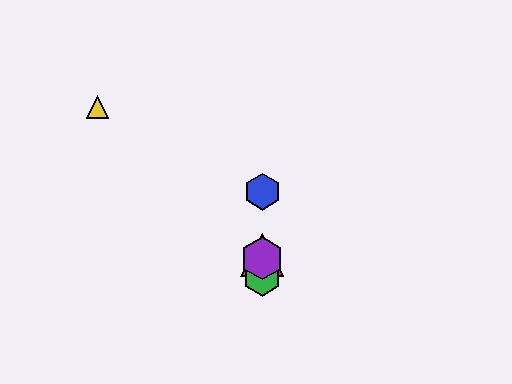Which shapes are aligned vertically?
The red triangle, the blue hexagon, the green hexagon, the purple hexagon are aligned vertically.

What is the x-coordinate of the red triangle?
The red triangle is at x≈262.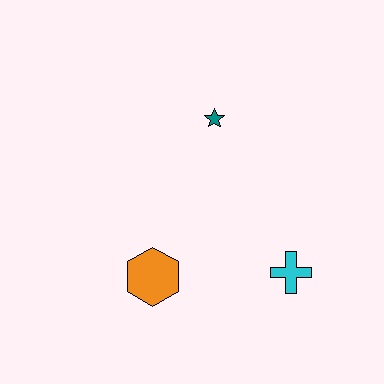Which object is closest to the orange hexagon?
The cyan cross is closest to the orange hexagon.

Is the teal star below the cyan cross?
No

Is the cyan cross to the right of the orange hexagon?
Yes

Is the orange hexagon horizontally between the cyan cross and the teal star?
No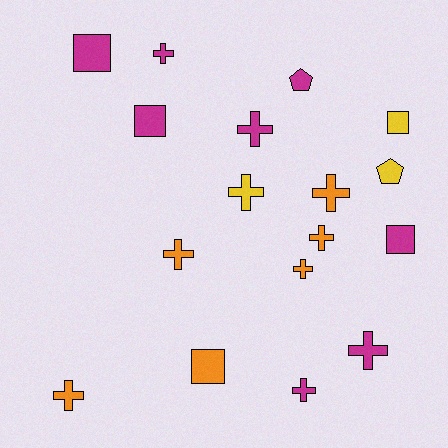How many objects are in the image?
There are 17 objects.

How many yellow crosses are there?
There is 1 yellow cross.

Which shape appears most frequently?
Cross, with 10 objects.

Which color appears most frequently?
Magenta, with 8 objects.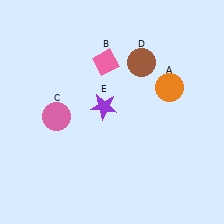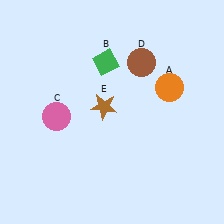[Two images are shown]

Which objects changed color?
B changed from pink to green. E changed from purple to brown.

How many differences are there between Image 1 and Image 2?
There are 2 differences between the two images.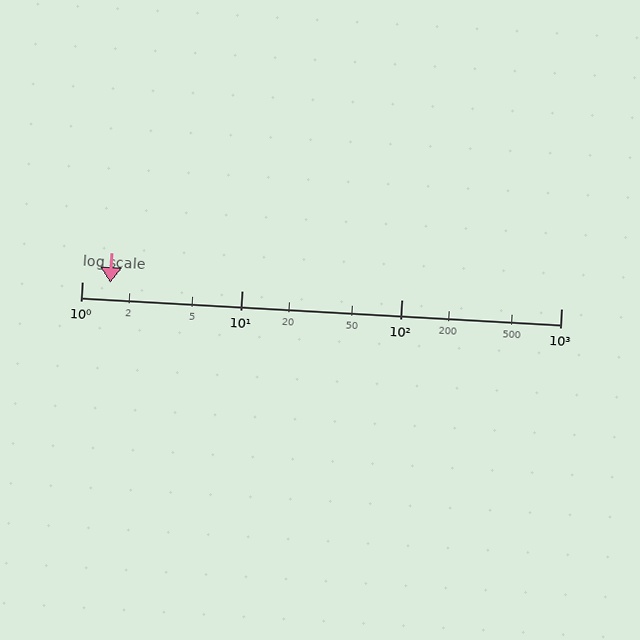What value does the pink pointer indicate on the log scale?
The pointer indicates approximately 1.5.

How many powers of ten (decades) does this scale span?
The scale spans 3 decades, from 1 to 1000.